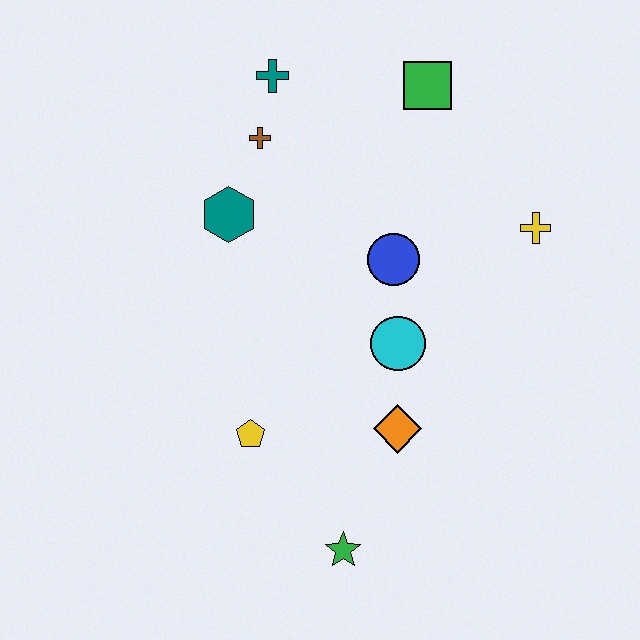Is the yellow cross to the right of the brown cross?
Yes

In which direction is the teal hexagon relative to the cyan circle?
The teal hexagon is to the left of the cyan circle.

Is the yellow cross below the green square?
Yes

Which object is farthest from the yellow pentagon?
The green square is farthest from the yellow pentagon.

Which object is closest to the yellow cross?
The blue circle is closest to the yellow cross.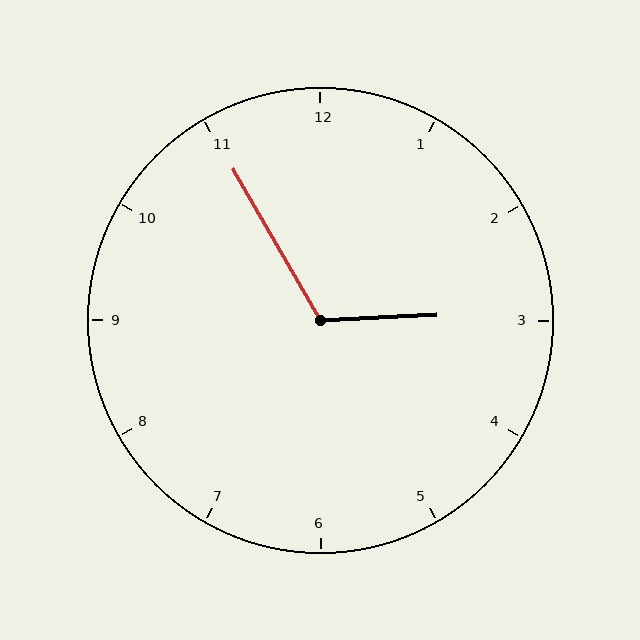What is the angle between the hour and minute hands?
Approximately 118 degrees.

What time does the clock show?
2:55.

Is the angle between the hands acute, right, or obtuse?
It is obtuse.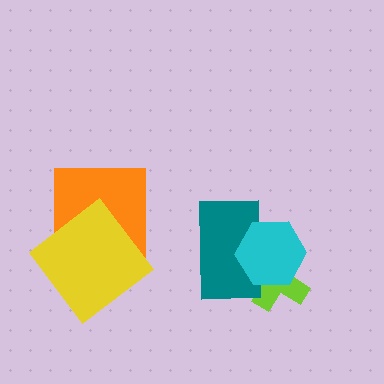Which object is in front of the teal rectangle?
The cyan hexagon is in front of the teal rectangle.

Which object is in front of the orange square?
The yellow diamond is in front of the orange square.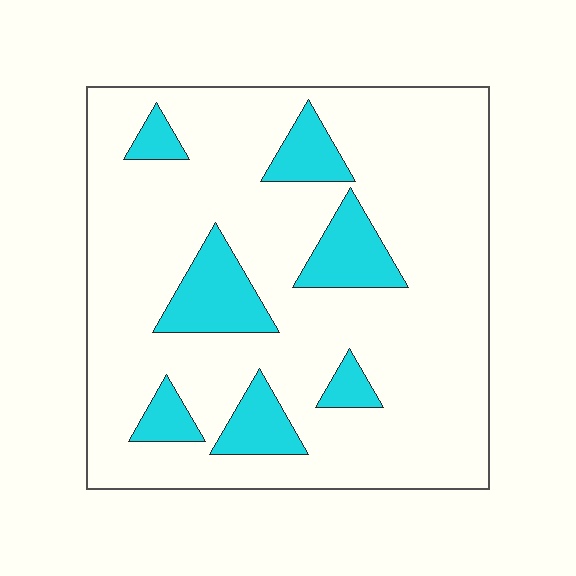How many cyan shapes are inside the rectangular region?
7.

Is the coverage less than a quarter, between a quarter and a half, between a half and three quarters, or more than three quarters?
Less than a quarter.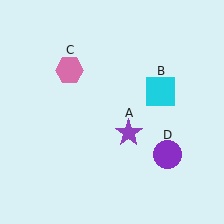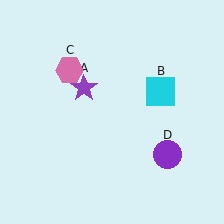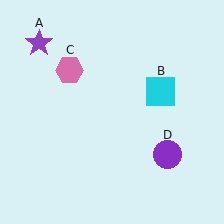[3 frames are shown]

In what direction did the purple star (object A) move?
The purple star (object A) moved up and to the left.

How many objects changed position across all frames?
1 object changed position: purple star (object A).